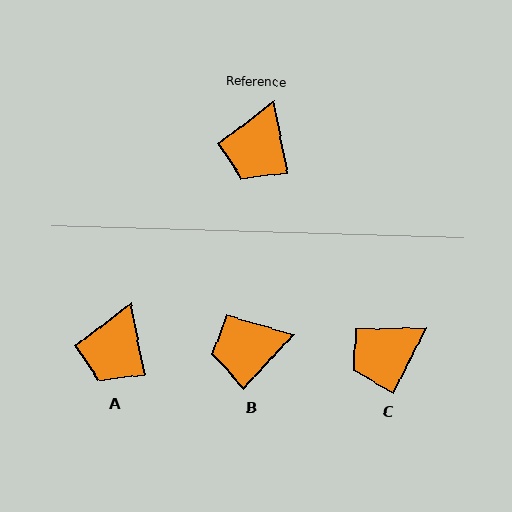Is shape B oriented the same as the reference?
No, it is off by about 54 degrees.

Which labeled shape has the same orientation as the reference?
A.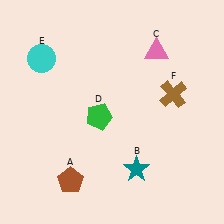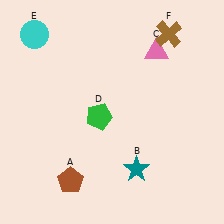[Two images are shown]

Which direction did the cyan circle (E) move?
The cyan circle (E) moved up.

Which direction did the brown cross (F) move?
The brown cross (F) moved up.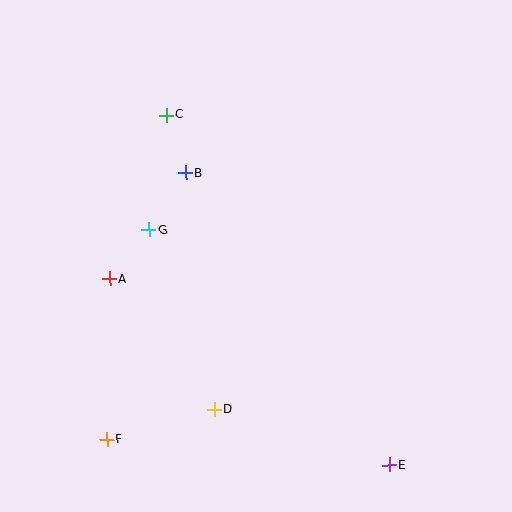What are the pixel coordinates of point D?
Point D is at (214, 409).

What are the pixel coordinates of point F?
Point F is at (107, 439).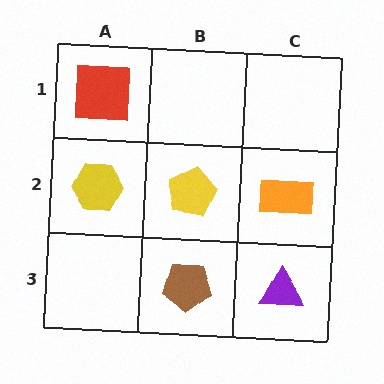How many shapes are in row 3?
2 shapes.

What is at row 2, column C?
An orange rectangle.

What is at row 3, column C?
A purple triangle.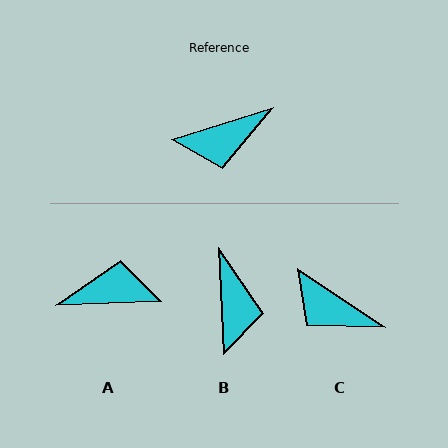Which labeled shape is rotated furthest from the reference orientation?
A, about 165 degrees away.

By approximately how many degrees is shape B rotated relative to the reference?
Approximately 75 degrees counter-clockwise.